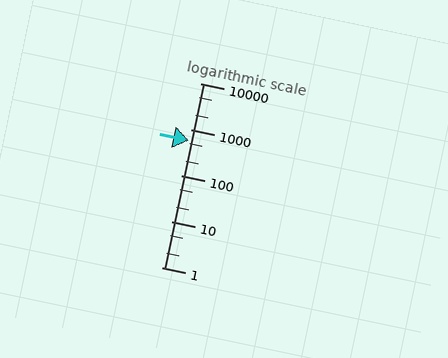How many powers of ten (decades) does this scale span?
The scale spans 4 decades, from 1 to 10000.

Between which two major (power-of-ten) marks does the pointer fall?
The pointer is between 100 and 1000.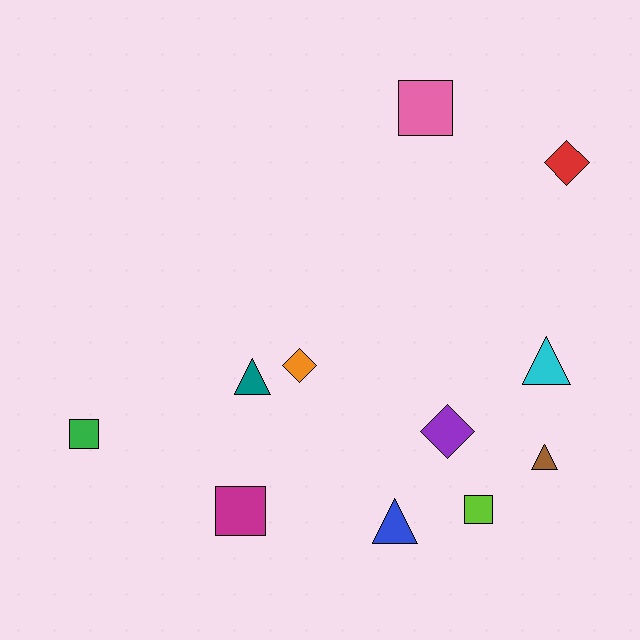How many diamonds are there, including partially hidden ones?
There are 3 diamonds.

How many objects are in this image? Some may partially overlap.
There are 11 objects.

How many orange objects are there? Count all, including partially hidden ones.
There is 1 orange object.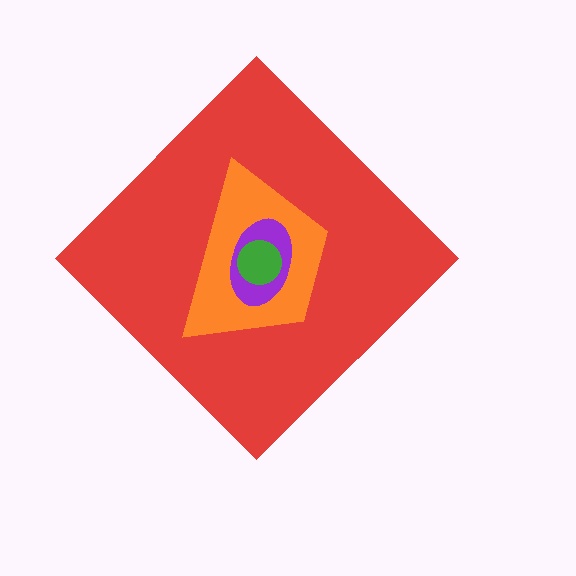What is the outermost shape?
The red diamond.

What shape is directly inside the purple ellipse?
The green circle.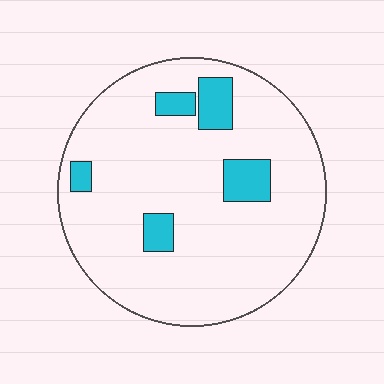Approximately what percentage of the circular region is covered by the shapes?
Approximately 10%.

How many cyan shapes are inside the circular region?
5.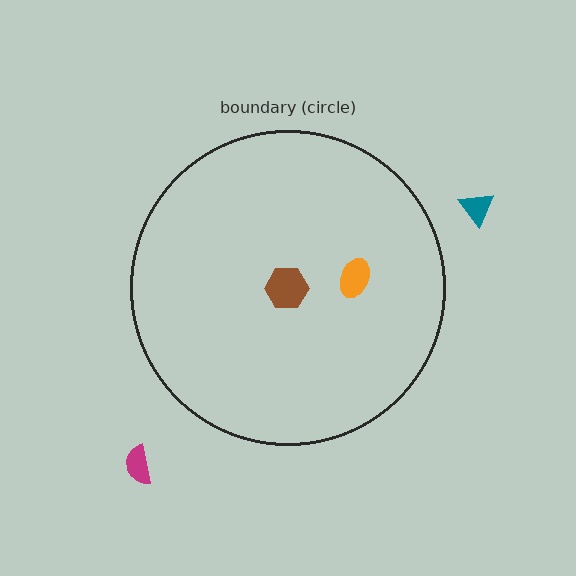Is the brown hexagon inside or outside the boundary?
Inside.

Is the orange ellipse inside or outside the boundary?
Inside.